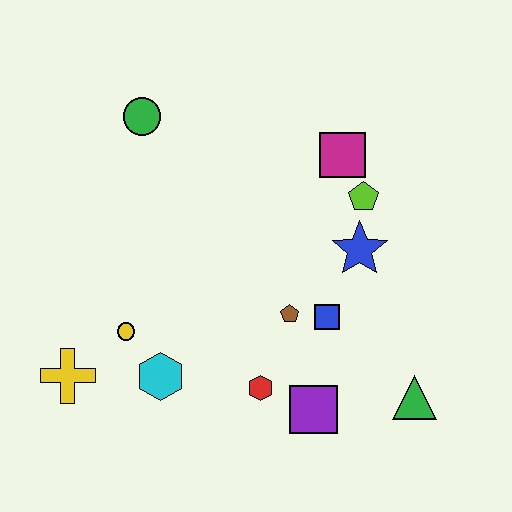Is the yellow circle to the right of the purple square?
No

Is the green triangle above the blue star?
No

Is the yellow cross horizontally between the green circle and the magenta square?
No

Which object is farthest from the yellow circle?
The green triangle is farthest from the yellow circle.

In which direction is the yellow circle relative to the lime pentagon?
The yellow circle is to the left of the lime pentagon.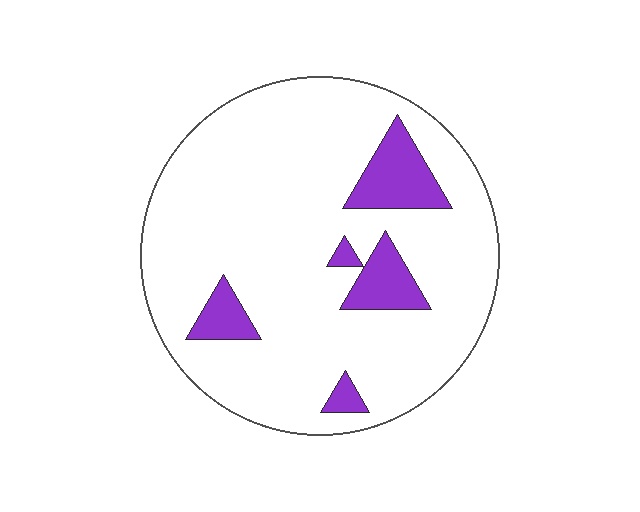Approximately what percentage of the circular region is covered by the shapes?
Approximately 15%.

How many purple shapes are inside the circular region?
5.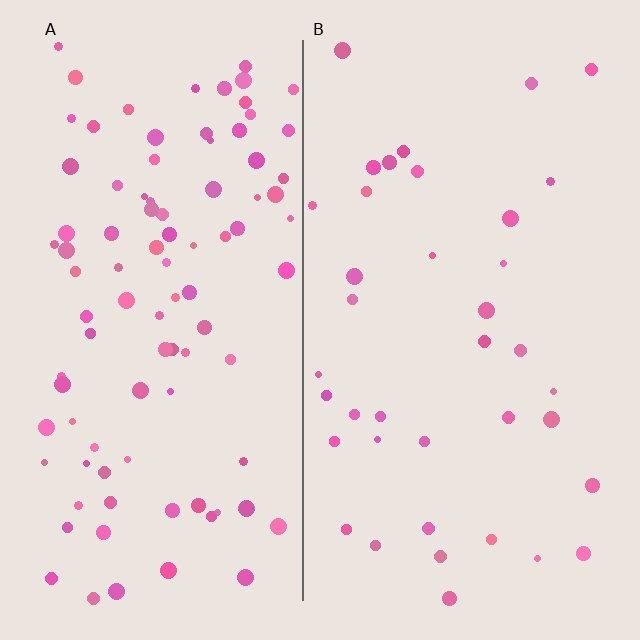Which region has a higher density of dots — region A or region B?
A (the left).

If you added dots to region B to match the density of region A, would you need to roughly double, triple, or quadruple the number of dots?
Approximately double.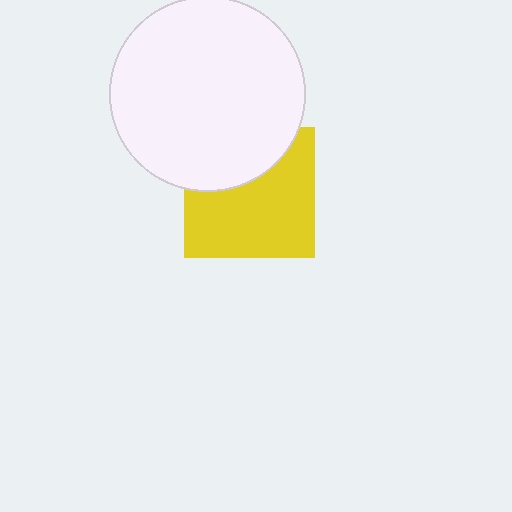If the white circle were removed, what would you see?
You would see the complete yellow square.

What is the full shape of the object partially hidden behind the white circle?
The partially hidden object is a yellow square.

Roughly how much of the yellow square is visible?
Most of it is visible (roughly 66%).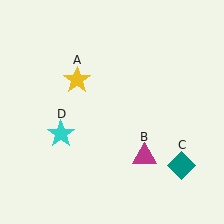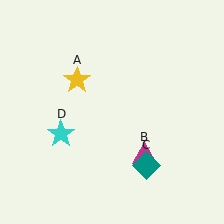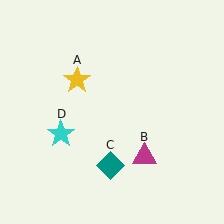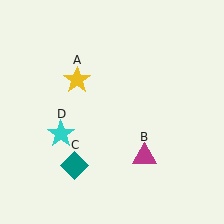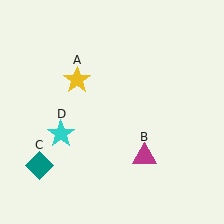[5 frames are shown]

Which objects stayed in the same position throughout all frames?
Yellow star (object A) and magenta triangle (object B) and cyan star (object D) remained stationary.